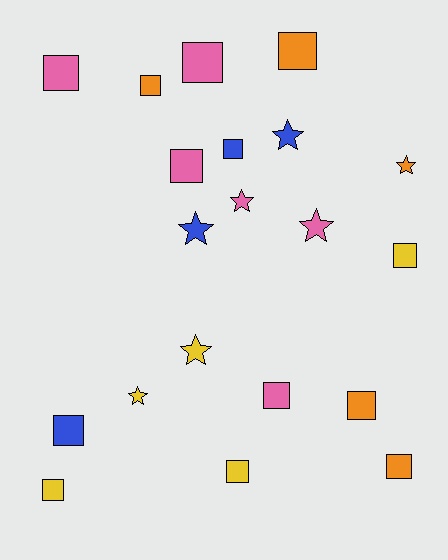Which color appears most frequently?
Pink, with 6 objects.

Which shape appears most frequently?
Square, with 13 objects.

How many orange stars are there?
There is 1 orange star.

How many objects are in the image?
There are 20 objects.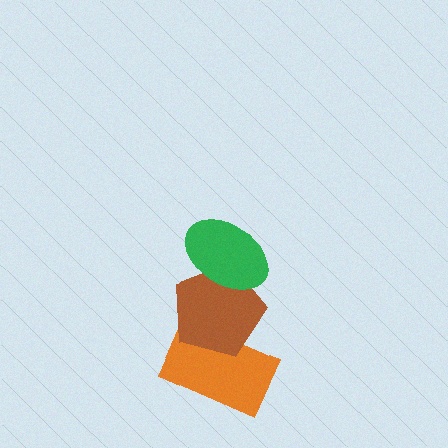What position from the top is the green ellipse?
The green ellipse is 1st from the top.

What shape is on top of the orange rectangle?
The brown pentagon is on top of the orange rectangle.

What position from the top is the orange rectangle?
The orange rectangle is 3rd from the top.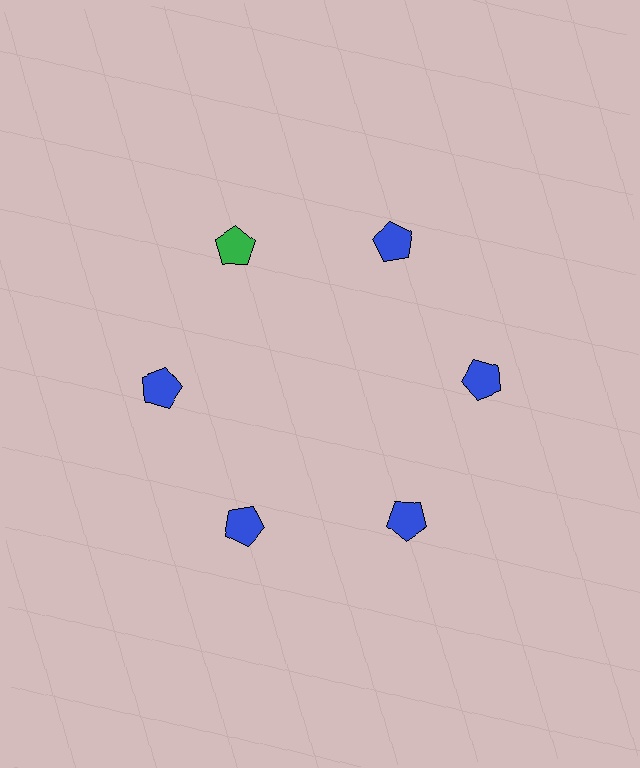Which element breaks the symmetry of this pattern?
The green pentagon at roughly the 11 o'clock position breaks the symmetry. All other shapes are blue pentagons.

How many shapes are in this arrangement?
There are 6 shapes arranged in a ring pattern.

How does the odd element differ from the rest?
It has a different color: green instead of blue.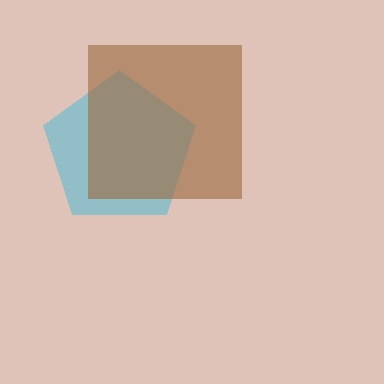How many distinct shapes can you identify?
There are 2 distinct shapes: a cyan pentagon, a brown square.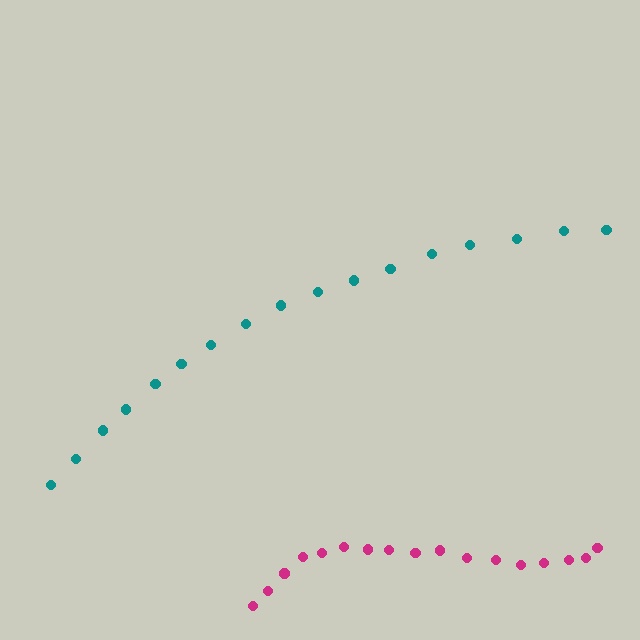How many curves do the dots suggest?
There are 2 distinct paths.